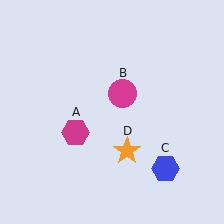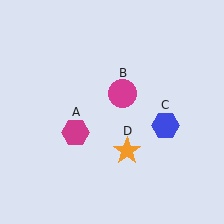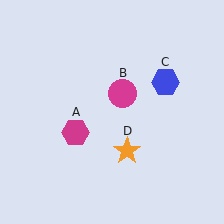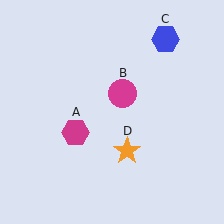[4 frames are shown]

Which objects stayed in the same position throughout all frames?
Magenta hexagon (object A) and magenta circle (object B) and orange star (object D) remained stationary.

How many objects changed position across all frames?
1 object changed position: blue hexagon (object C).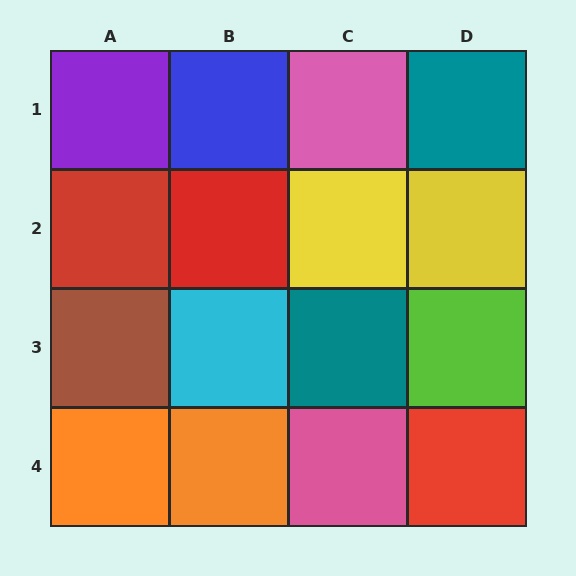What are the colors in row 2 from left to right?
Red, red, yellow, yellow.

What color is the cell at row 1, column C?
Pink.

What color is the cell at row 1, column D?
Teal.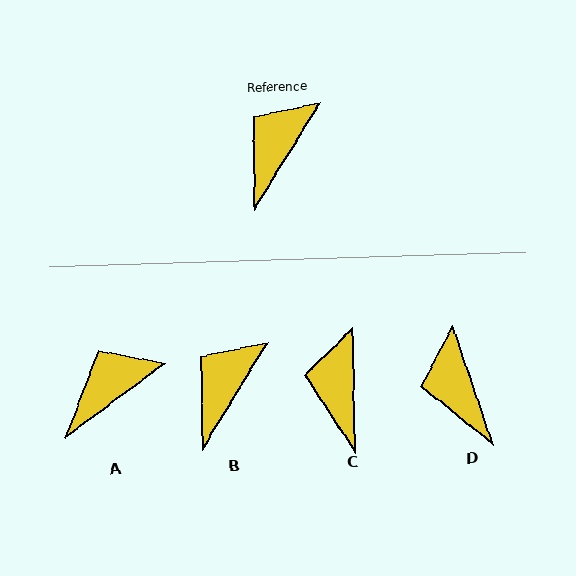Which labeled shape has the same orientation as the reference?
B.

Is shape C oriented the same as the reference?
No, it is off by about 33 degrees.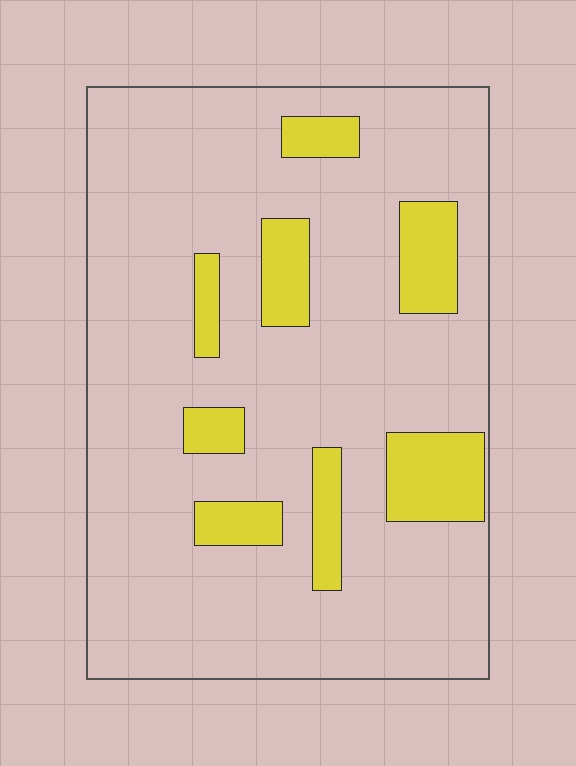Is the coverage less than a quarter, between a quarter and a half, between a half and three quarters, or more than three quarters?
Less than a quarter.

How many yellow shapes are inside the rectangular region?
8.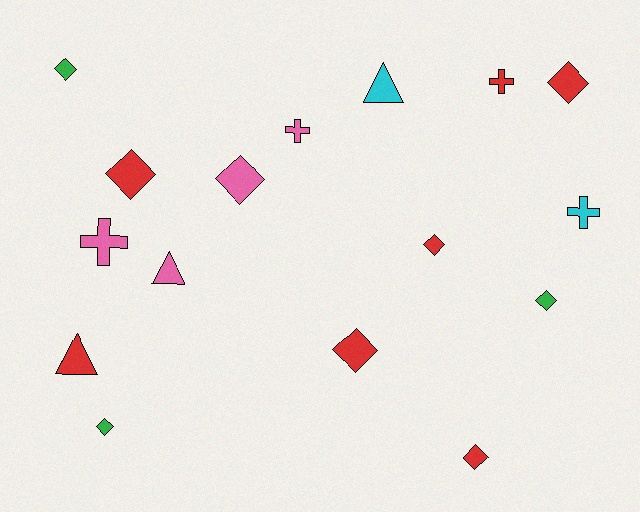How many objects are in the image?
There are 16 objects.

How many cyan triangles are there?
There is 1 cyan triangle.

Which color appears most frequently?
Red, with 7 objects.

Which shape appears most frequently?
Diamond, with 9 objects.